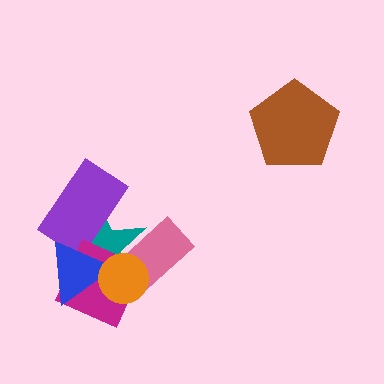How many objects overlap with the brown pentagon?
0 objects overlap with the brown pentagon.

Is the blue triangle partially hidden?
Yes, it is partially covered by another shape.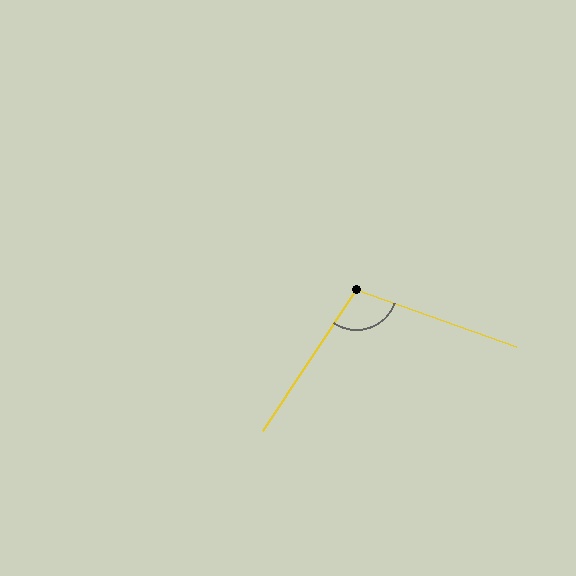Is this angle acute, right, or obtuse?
It is obtuse.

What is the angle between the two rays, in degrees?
Approximately 104 degrees.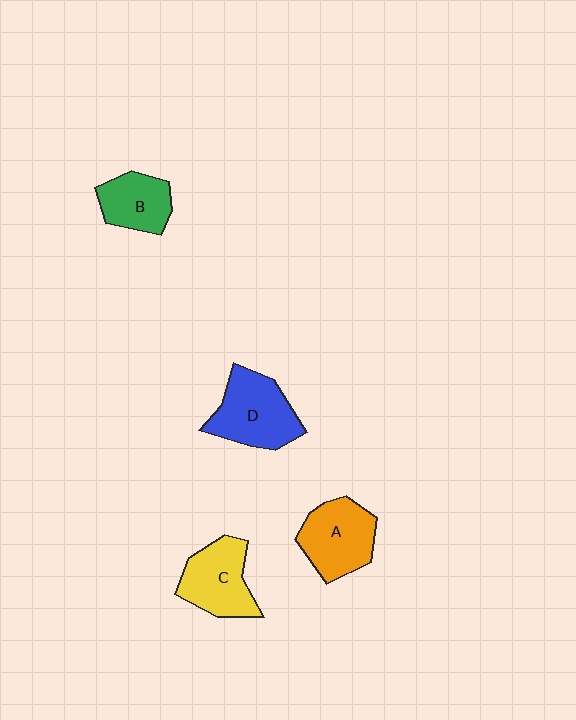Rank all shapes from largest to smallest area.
From largest to smallest: D (blue), A (orange), C (yellow), B (green).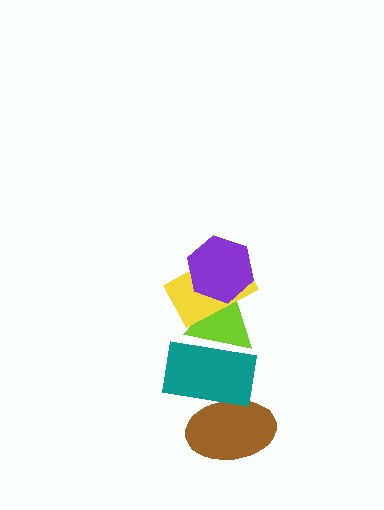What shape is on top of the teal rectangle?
The lime triangle is on top of the teal rectangle.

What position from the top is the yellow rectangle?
The yellow rectangle is 2nd from the top.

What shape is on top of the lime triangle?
The yellow rectangle is on top of the lime triangle.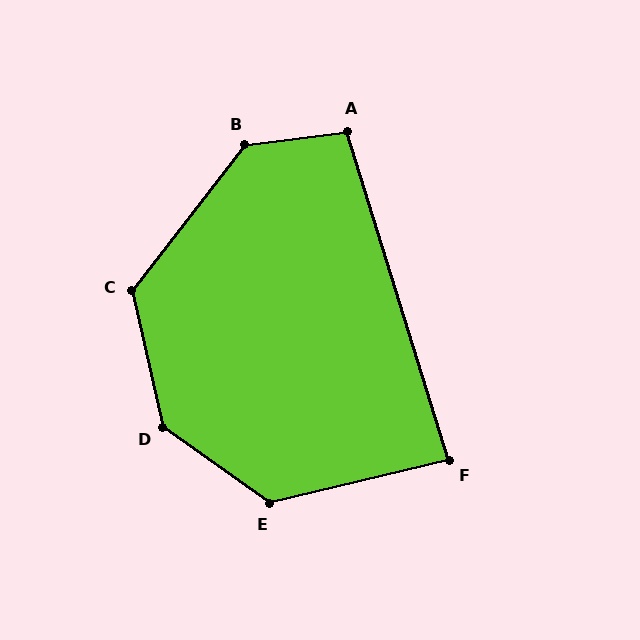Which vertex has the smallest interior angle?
F, at approximately 86 degrees.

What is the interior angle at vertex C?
Approximately 129 degrees (obtuse).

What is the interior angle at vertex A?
Approximately 100 degrees (obtuse).